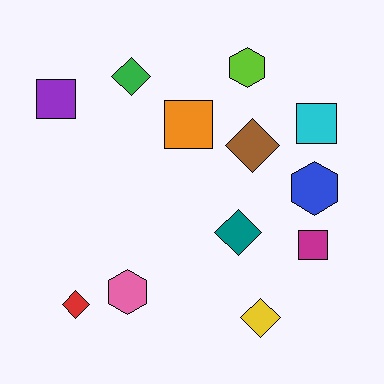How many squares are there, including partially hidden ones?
There are 4 squares.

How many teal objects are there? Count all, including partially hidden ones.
There is 1 teal object.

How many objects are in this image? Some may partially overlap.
There are 12 objects.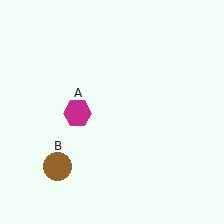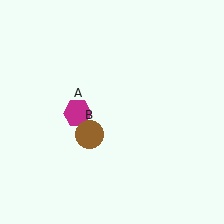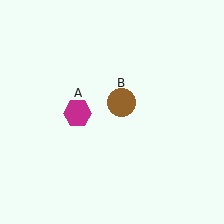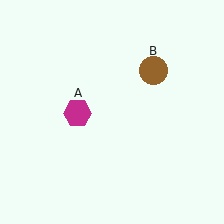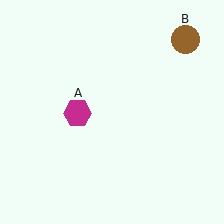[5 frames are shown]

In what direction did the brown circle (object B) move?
The brown circle (object B) moved up and to the right.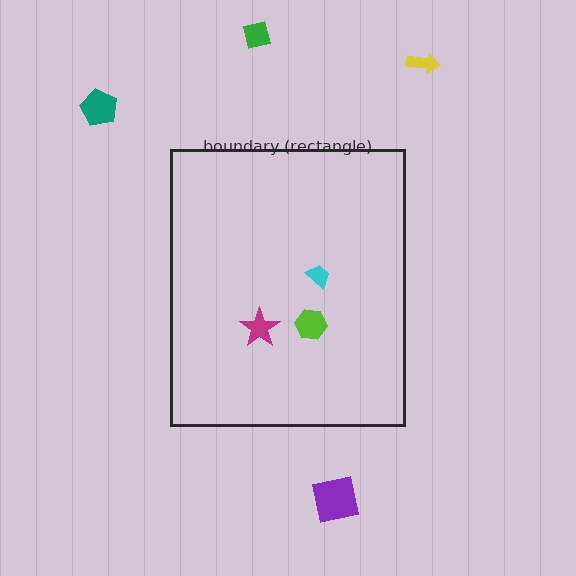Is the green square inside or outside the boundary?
Outside.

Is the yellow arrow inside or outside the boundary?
Outside.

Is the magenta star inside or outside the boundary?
Inside.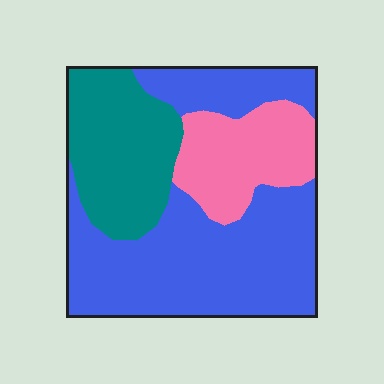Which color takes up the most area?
Blue, at roughly 55%.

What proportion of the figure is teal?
Teal covers 25% of the figure.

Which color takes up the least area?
Pink, at roughly 20%.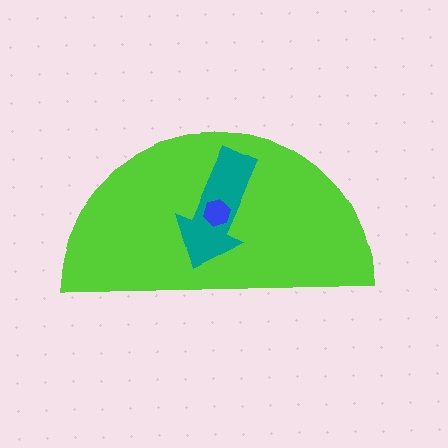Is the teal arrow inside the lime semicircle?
Yes.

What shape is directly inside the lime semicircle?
The teal arrow.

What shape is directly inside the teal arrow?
The blue hexagon.